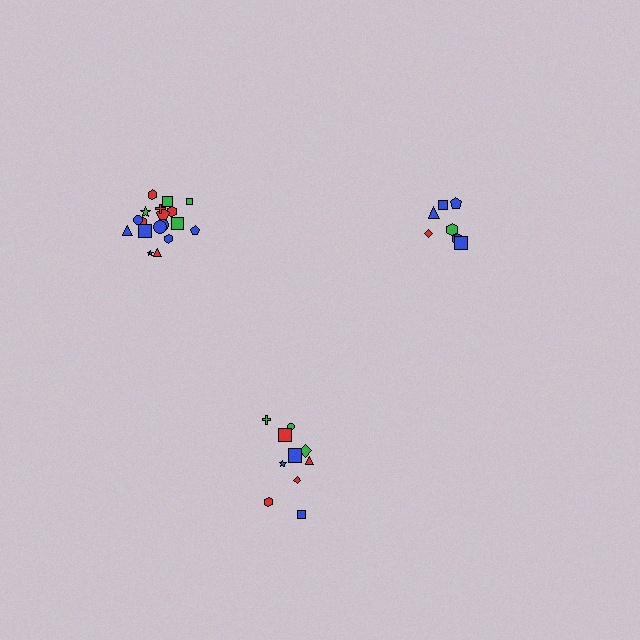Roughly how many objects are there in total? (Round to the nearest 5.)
Roughly 35 objects in total.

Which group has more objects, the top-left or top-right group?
The top-left group.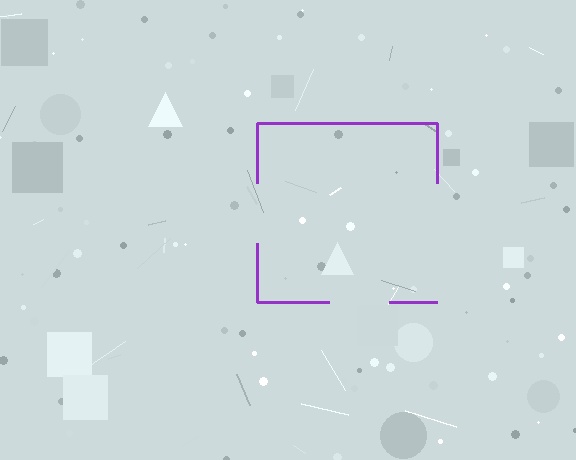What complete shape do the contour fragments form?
The contour fragments form a square.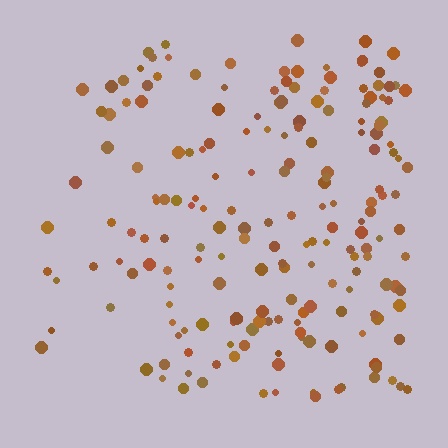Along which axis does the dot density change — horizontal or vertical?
Horizontal.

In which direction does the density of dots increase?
From left to right, with the right side densest.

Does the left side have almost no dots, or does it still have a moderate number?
Still a moderate number, just noticeably fewer than the right.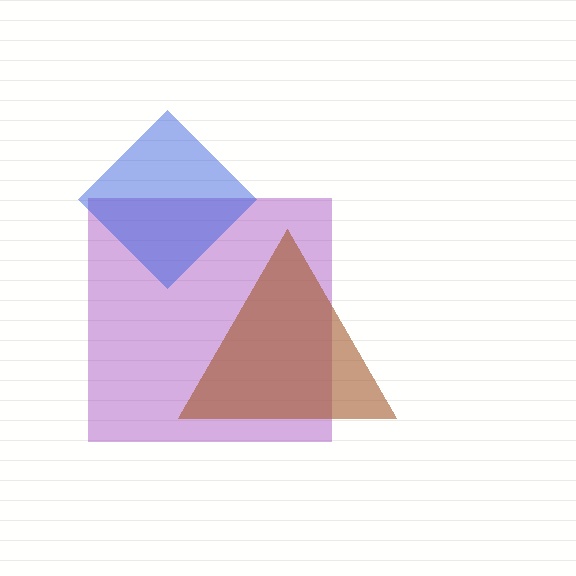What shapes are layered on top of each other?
The layered shapes are: a purple square, a brown triangle, a blue diamond.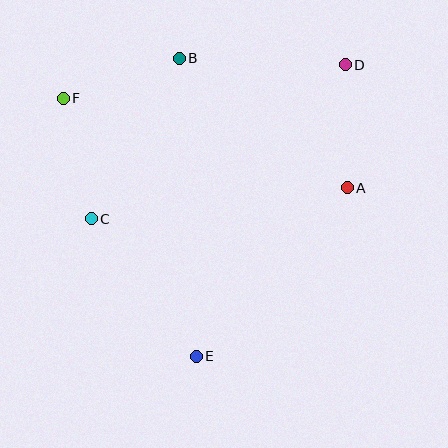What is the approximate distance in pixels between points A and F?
The distance between A and F is approximately 298 pixels.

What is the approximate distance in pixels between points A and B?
The distance between A and B is approximately 212 pixels.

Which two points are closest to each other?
Points B and F are closest to each other.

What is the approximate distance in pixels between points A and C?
The distance between A and C is approximately 258 pixels.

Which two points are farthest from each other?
Points D and E are farthest from each other.